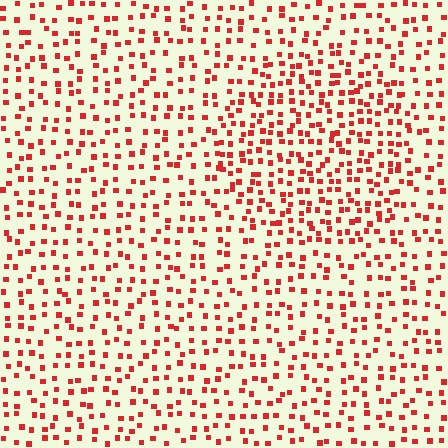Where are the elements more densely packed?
The elements are more densely packed inside the circle boundary.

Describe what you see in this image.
The image contains small red elements arranged at two different densities. A circle-shaped region is visible where the elements are more densely packed than the surrounding area.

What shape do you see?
I see a circle.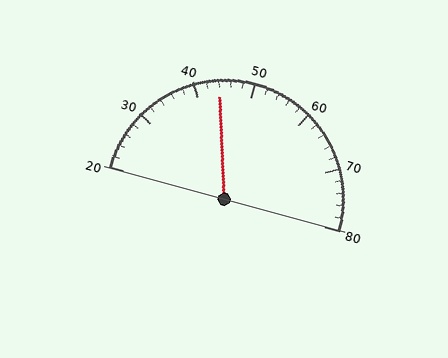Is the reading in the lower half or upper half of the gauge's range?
The reading is in the lower half of the range (20 to 80).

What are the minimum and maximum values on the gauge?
The gauge ranges from 20 to 80.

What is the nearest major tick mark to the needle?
The nearest major tick mark is 40.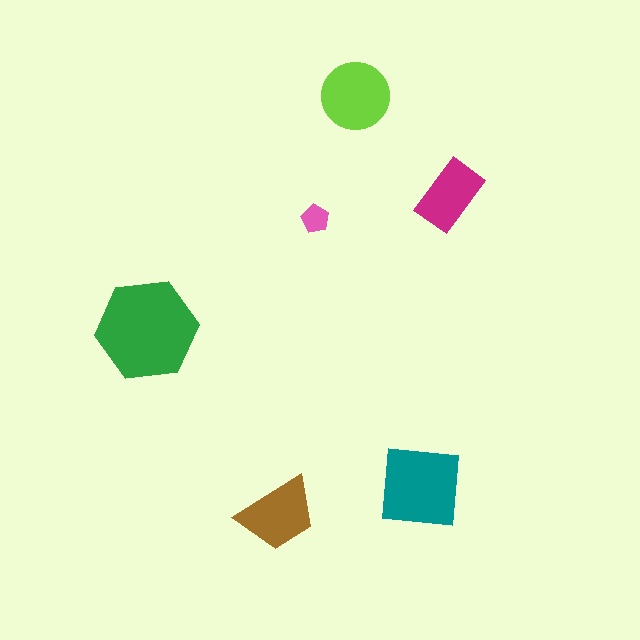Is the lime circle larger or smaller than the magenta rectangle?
Larger.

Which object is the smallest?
The pink pentagon.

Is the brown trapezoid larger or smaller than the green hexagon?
Smaller.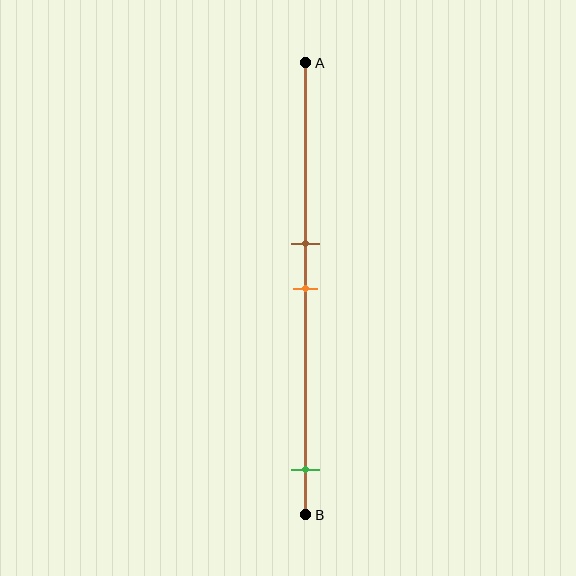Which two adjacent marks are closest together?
The brown and orange marks are the closest adjacent pair.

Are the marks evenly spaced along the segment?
No, the marks are not evenly spaced.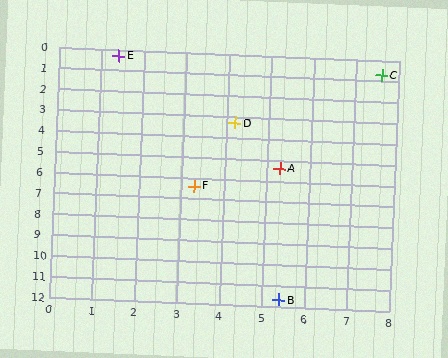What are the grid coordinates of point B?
Point B is at approximately (5.4, 11.7).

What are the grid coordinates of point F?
Point F is at approximately (3.3, 6.4).